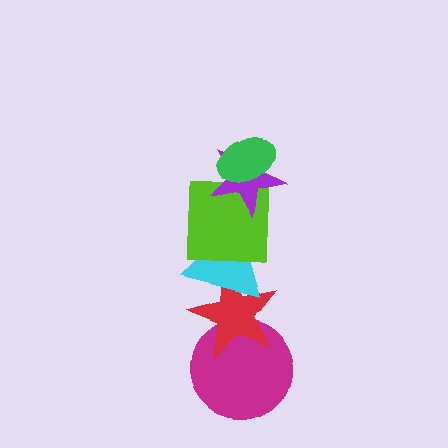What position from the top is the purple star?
The purple star is 2nd from the top.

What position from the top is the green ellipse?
The green ellipse is 1st from the top.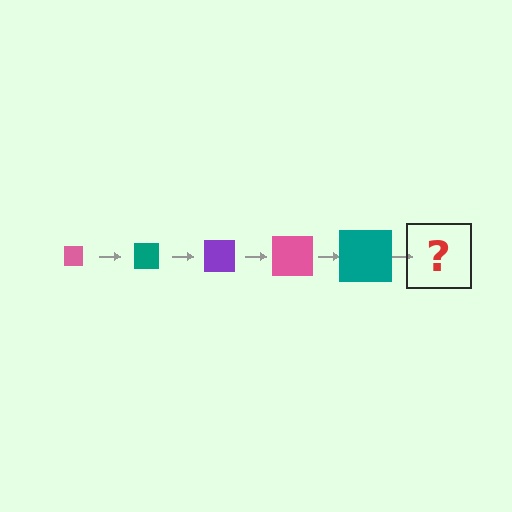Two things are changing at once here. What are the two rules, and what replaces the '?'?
The two rules are that the square grows larger each step and the color cycles through pink, teal, and purple. The '?' should be a purple square, larger than the previous one.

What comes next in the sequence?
The next element should be a purple square, larger than the previous one.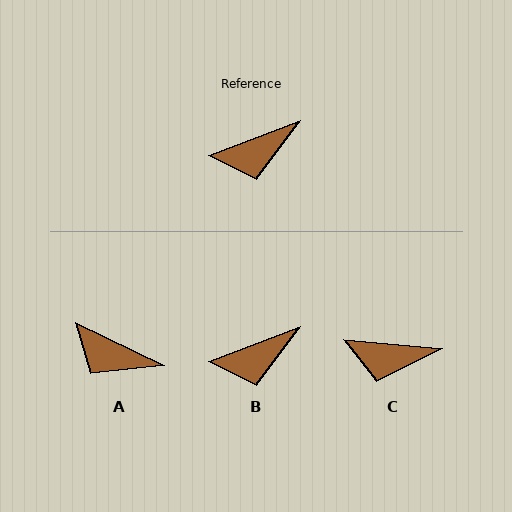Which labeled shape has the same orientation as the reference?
B.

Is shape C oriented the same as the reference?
No, it is off by about 26 degrees.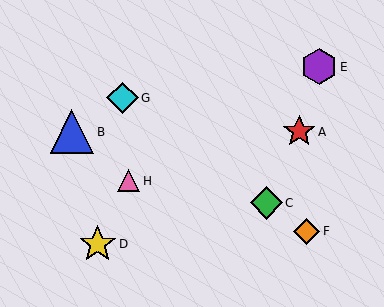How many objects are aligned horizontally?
2 objects (A, B) are aligned horizontally.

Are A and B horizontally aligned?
Yes, both are at y≈132.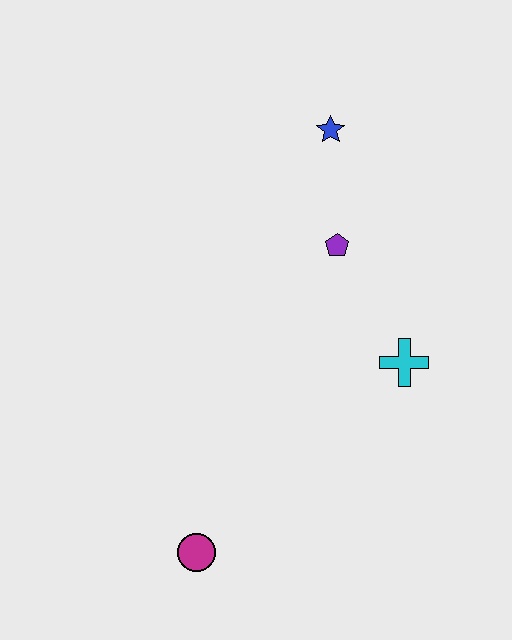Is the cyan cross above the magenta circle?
Yes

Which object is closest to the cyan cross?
The purple pentagon is closest to the cyan cross.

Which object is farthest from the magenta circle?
The blue star is farthest from the magenta circle.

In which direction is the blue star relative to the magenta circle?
The blue star is above the magenta circle.